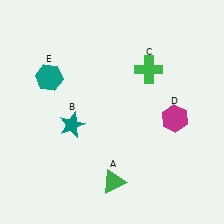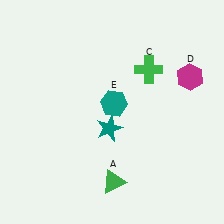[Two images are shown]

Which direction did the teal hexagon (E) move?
The teal hexagon (E) moved right.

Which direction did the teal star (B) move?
The teal star (B) moved right.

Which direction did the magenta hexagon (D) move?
The magenta hexagon (D) moved up.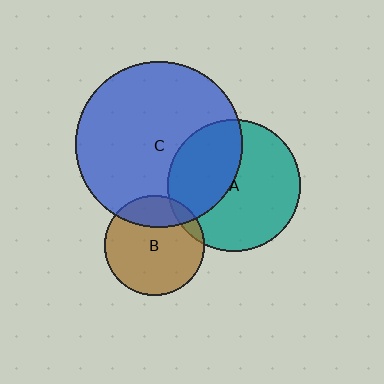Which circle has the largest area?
Circle C (blue).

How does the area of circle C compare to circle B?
Approximately 2.8 times.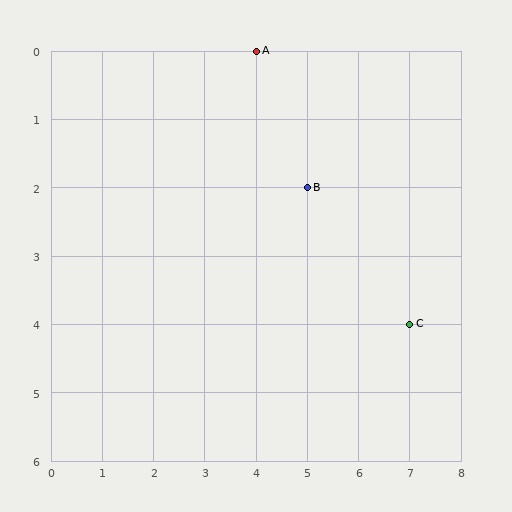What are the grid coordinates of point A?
Point A is at grid coordinates (4, 0).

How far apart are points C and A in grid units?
Points C and A are 3 columns and 4 rows apart (about 5.0 grid units diagonally).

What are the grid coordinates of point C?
Point C is at grid coordinates (7, 4).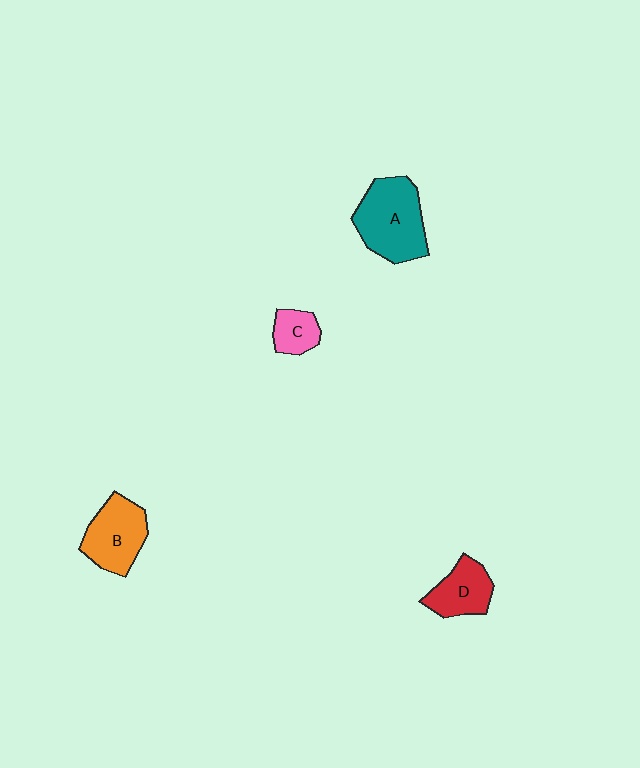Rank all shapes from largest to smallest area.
From largest to smallest: A (teal), B (orange), D (red), C (pink).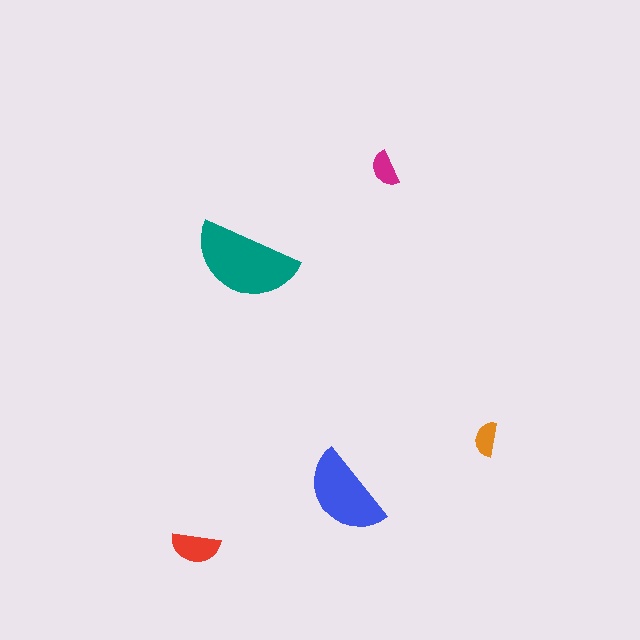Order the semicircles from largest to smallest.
the teal one, the blue one, the red one, the magenta one, the orange one.